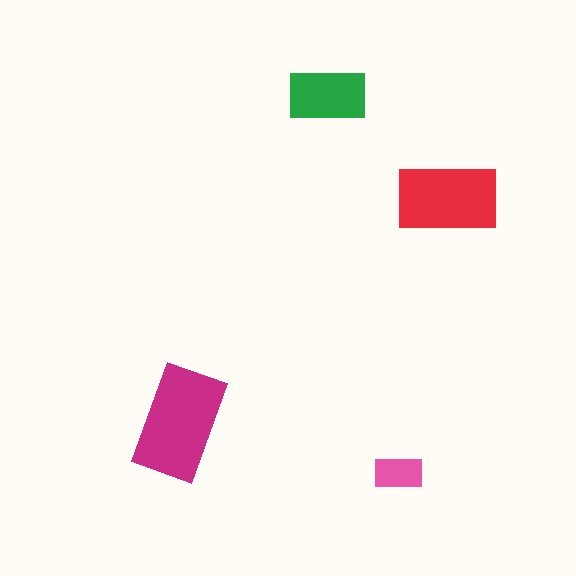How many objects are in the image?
There are 4 objects in the image.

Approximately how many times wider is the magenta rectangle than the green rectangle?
About 1.5 times wider.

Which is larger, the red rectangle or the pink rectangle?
The red one.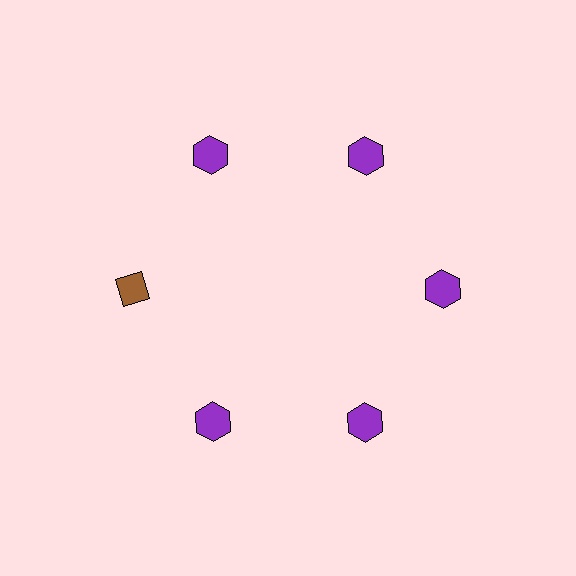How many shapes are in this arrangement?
There are 6 shapes arranged in a ring pattern.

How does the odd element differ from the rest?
It differs in both color (brown instead of purple) and shape (diamond instead of hexagon).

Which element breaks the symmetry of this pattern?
The brown diamond at roughly the 9 o'clock position breaks the symmetry. All other shapes are purple hexagons.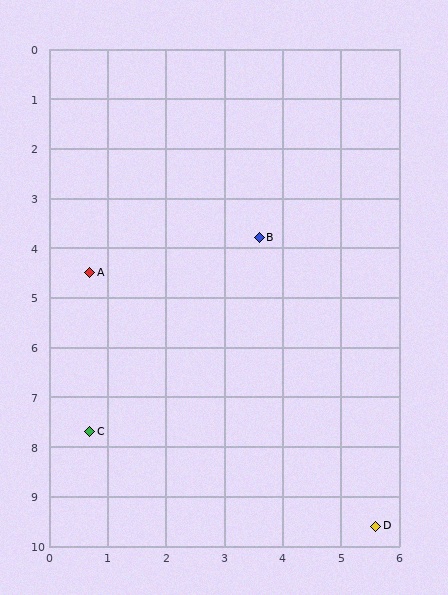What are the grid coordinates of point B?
Point B is at approximately (3.6, 3.8).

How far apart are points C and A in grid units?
Points C and A are about 3.2 grid units apart.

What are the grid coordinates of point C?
Point C is at approximately (0.7, 7.7).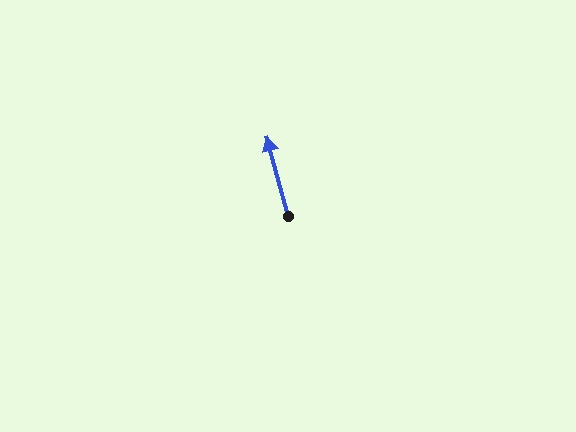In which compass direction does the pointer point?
North.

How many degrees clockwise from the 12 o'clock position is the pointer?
Approximately 345 degrees.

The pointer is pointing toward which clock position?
Roughly 11 o'clock.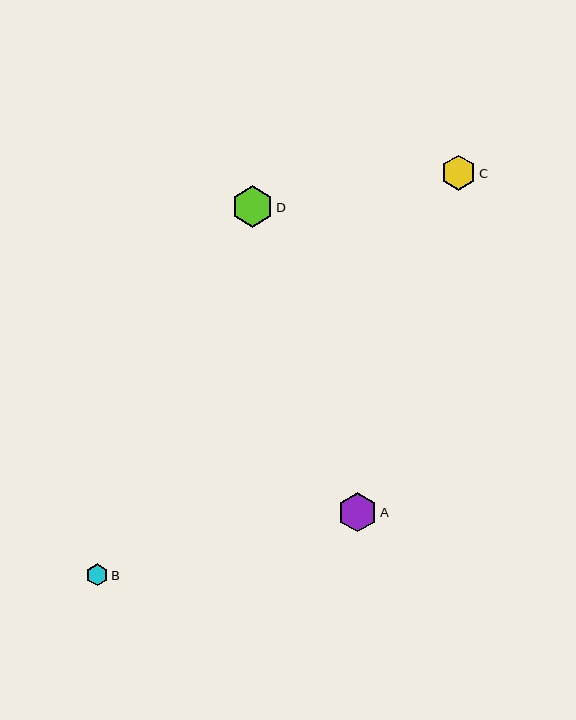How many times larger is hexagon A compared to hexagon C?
Hexagon A is approximately 1.1 times the size of hexagon C.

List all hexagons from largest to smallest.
From largest to smallest: D, A, C, B.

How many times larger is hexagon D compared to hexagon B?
Hexagon D is approximately 1.9 times the size of hexagon B.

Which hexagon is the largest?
Hexagon D is the largest with a size of approximately 41 pixels.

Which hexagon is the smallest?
Hexagon B is the smallest with a size of approximately 22 pixels.